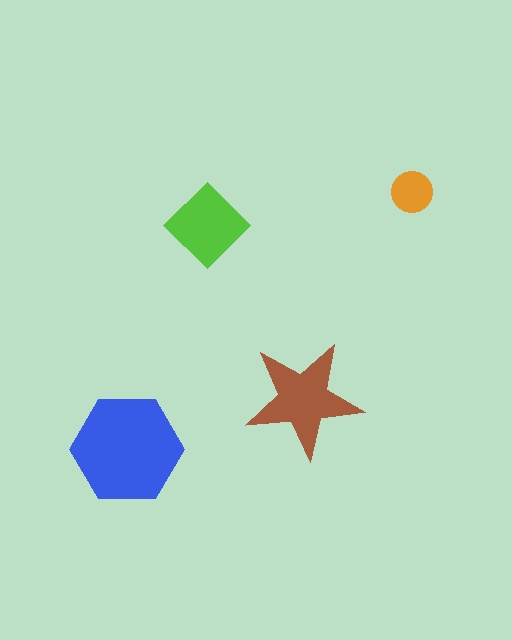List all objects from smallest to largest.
The orange circle, the lime diamond, the brown star, the blue hexagon.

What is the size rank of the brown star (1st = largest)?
2nd.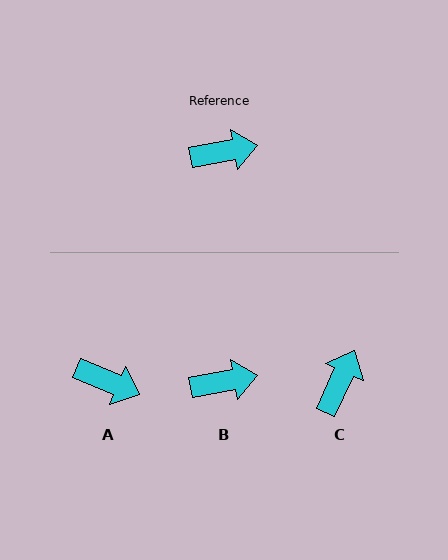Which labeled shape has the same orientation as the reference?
B.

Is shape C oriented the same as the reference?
No, it is off by about 55 degrees.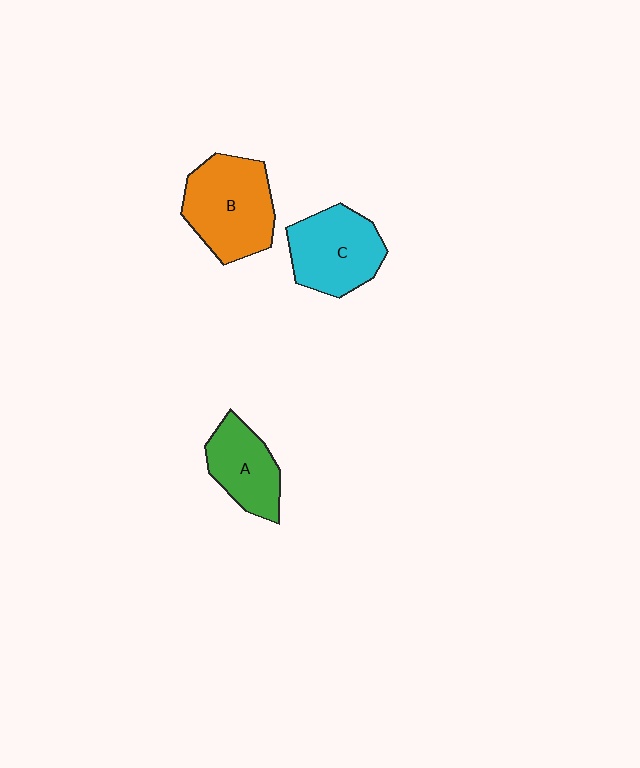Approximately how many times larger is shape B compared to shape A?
Approximately 1.5 times.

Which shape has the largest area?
Shape B (orange).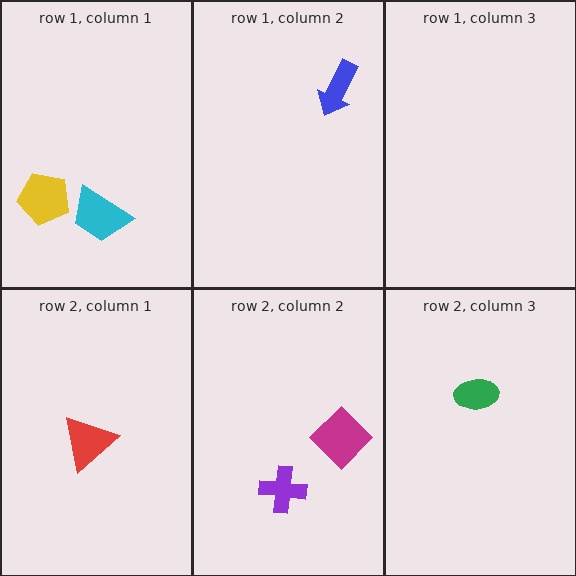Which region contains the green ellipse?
The row 2, column 3 region.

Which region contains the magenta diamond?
The row 2, column 2 region.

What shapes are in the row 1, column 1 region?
The yellow pentagon, the cyan trapezoid.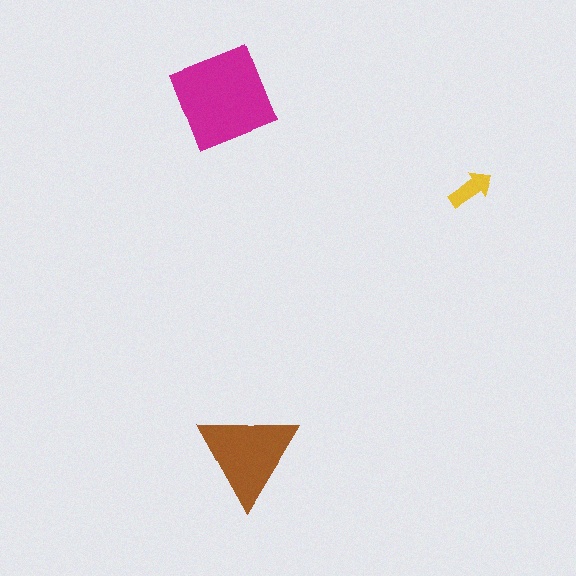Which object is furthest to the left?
The magenta diamond is leftmost.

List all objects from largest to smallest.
The magenta diamond, the brown triangle, the yellow arrow.